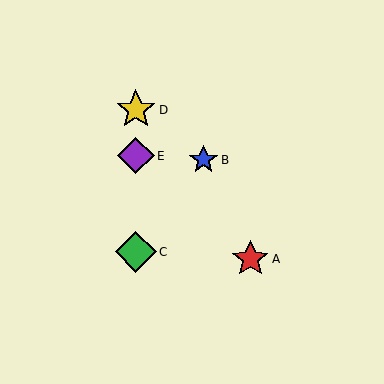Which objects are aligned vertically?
Objects C, D, E are aligned vertically.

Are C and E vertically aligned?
Yes, both are at x≈136.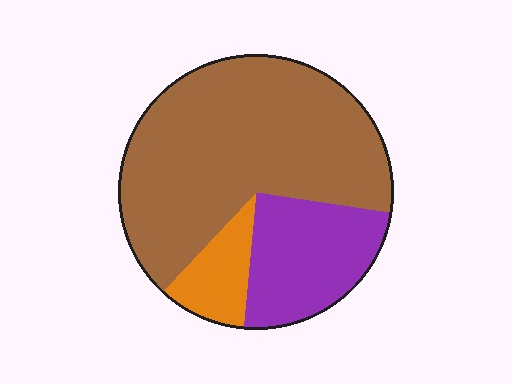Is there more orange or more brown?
Brown.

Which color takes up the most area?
Brown, at roughly 65%.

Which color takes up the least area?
Orange, at roughly 10%.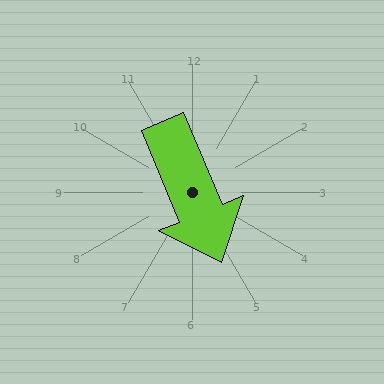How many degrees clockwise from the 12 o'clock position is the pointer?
Approximately 157 degrees.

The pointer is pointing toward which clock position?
Roughly 5 o'clock.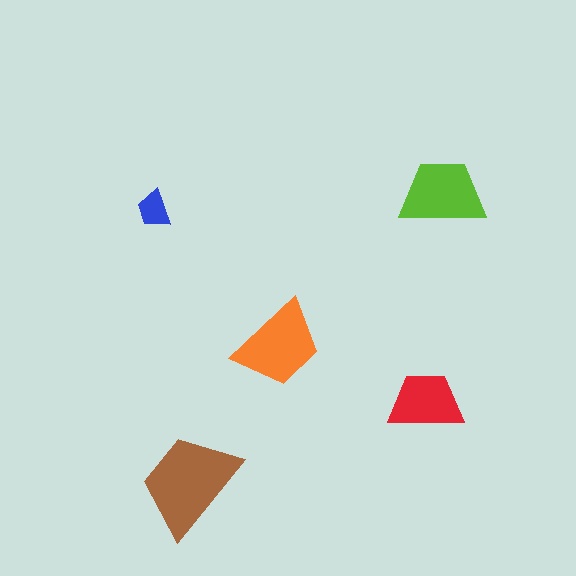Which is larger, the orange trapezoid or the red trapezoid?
The orange one.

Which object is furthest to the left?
The blue trapezoid is leftmost.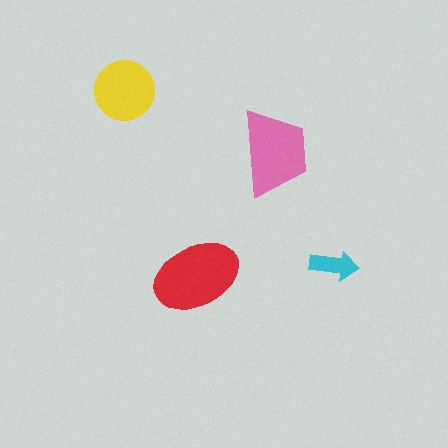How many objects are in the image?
There are 4 objects in the image.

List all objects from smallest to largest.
The cyan arrow, the yellow circle, the pink trapezoid, the red ellipse.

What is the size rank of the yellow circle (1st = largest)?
3rd.